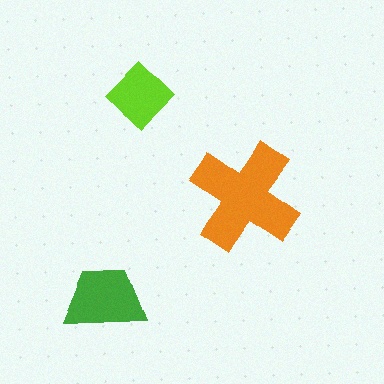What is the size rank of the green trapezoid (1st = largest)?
2nd.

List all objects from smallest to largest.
The lime diamond, the green trapezoid, the orange cross.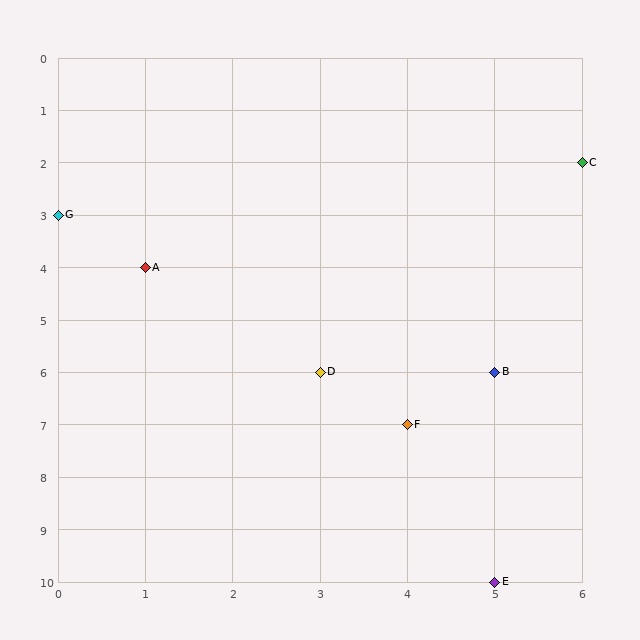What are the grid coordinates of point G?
Point G is at grid coordinates (0, 3).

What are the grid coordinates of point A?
Point A is at grid coordinates (1, 4).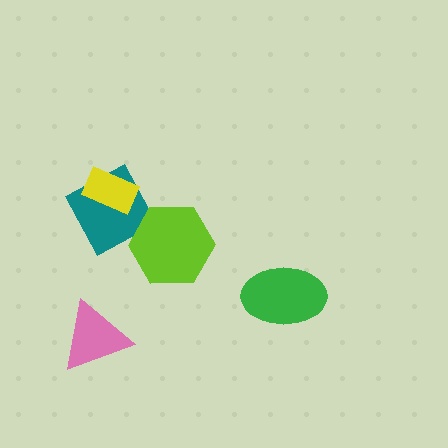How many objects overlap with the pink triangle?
0 objects overlap with the pink triangle.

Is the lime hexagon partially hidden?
No, no other shape covers it.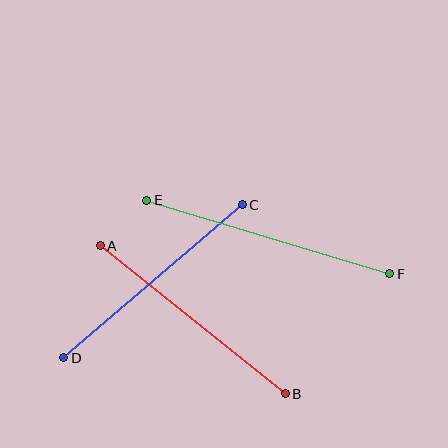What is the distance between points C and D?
The distance is approximately 235 pixels.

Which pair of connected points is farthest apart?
Points E and F are farthest apart.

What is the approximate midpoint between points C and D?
The midpoint is at approximately (153, 281) pixels.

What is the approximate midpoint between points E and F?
The midpoint is at approximately (268, 237) pixels.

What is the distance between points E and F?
The distance is approximately 254 pixels.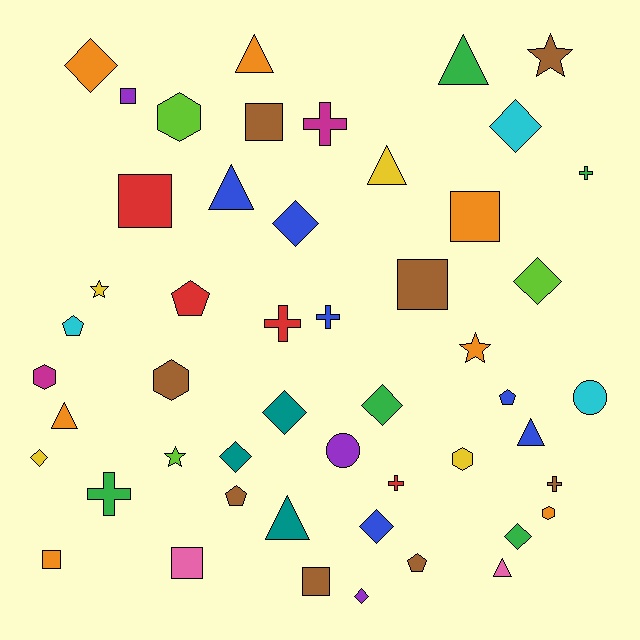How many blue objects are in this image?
There are 6 blue objects.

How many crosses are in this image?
There are 7 crosses.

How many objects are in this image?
There are 50 objects.